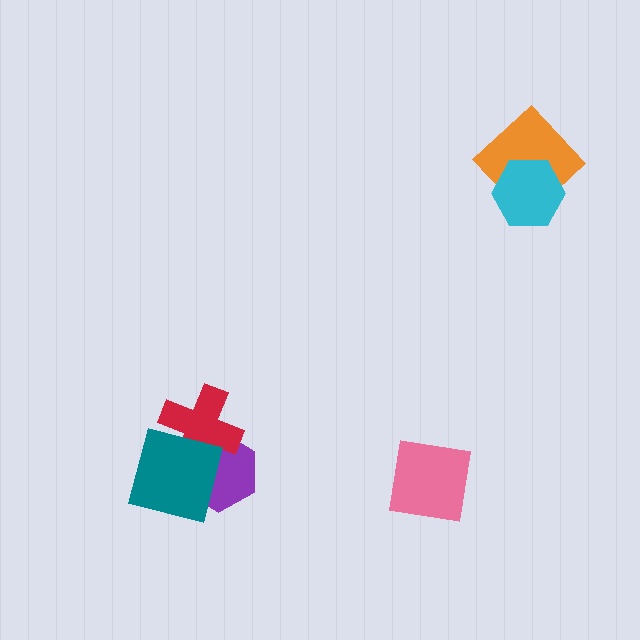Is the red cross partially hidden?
Yes, it is partially covered by another shape.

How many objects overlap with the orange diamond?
1 object overlaps with the orange diamond.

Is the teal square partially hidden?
No, no other shape covers it.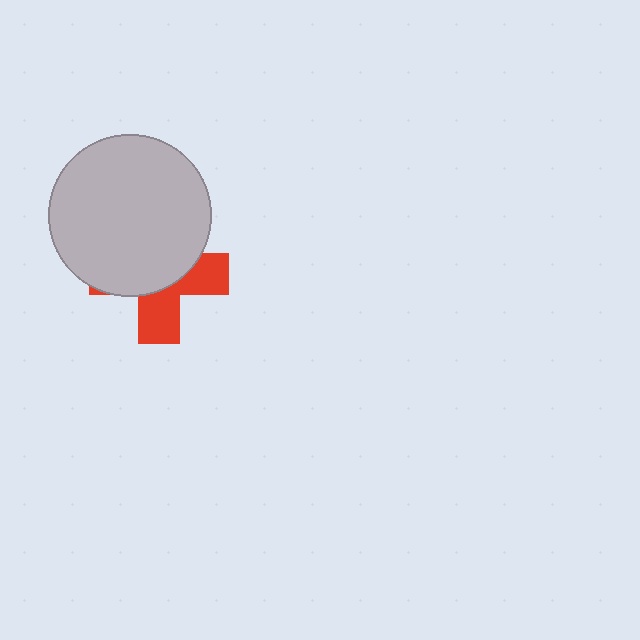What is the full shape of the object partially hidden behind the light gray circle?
The partially hidden object is a red cross.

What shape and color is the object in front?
The object in front is a light gray circle.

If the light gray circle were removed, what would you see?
You would see the complete red cross.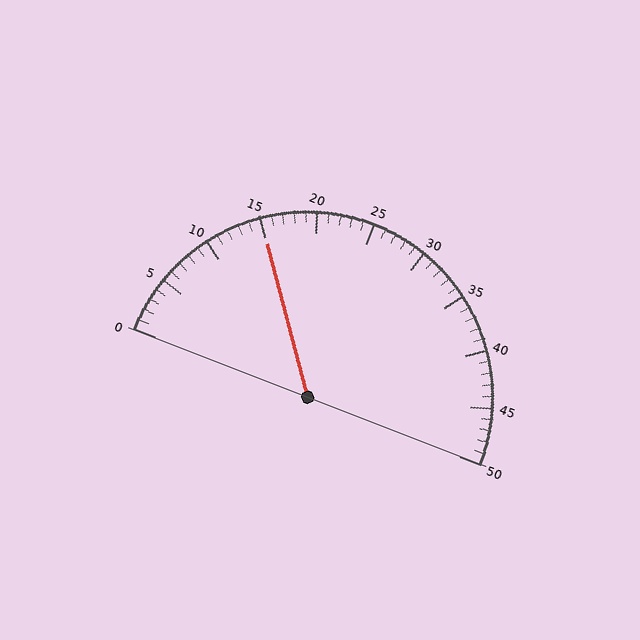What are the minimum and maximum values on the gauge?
The gauge ranges from 0 to 50.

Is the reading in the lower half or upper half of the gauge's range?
The reading is in the lower half of the range (0 to 50).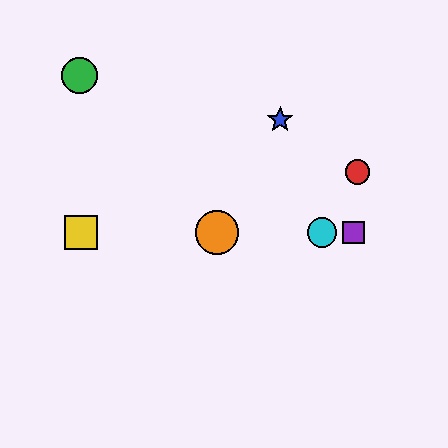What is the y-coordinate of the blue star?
The blue star is at y≈120.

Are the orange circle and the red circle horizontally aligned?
No, the orange circle is at y≈232 and the red circle is at y≈172.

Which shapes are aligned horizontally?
The yellow square, the purple square, the orange circle, the cyan circle are aligned horizontally.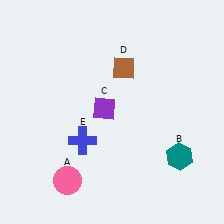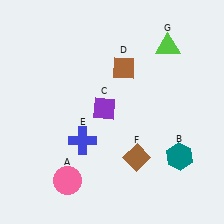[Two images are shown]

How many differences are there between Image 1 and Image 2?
There are 2 differences between the two images.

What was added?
A brown diamond (F), a lime triangle (G) were added in Image 2.